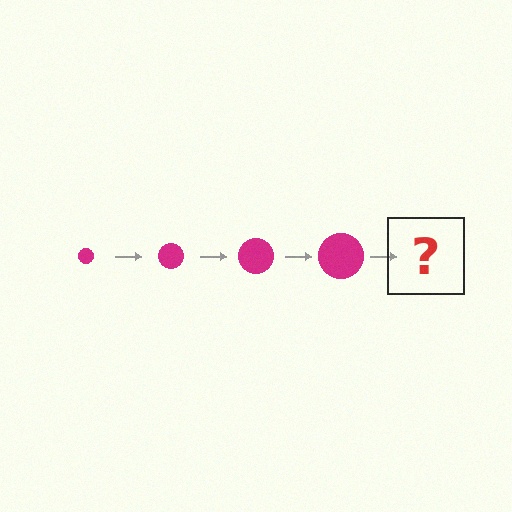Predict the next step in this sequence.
The next step is a magenta circle, larger than the previous one.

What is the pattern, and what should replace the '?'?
The pattern is that the circle gets progressively larger each step. The '?' should be a magenta circle, larger than the previous one.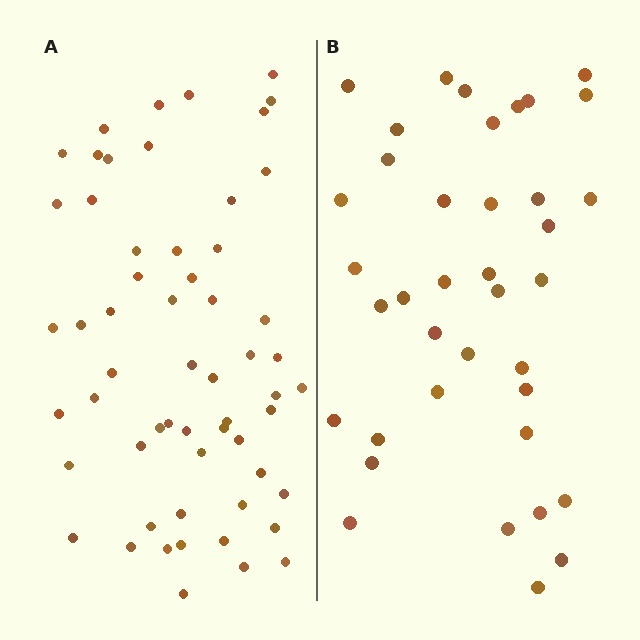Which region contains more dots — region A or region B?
Region A (the left region) has more dots.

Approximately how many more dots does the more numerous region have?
Region A has approximately 20 more dots than region B.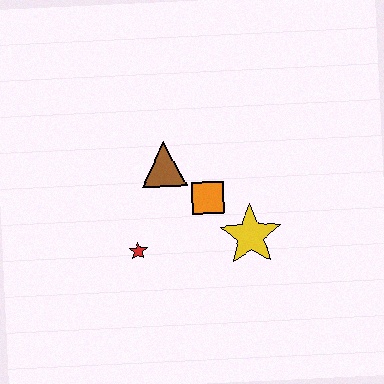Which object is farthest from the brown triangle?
The yellow star is farthest from the brown triangle.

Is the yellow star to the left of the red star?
No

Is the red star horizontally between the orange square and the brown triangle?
No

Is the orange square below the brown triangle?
Yes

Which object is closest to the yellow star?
The orange square is closest to the yellow star.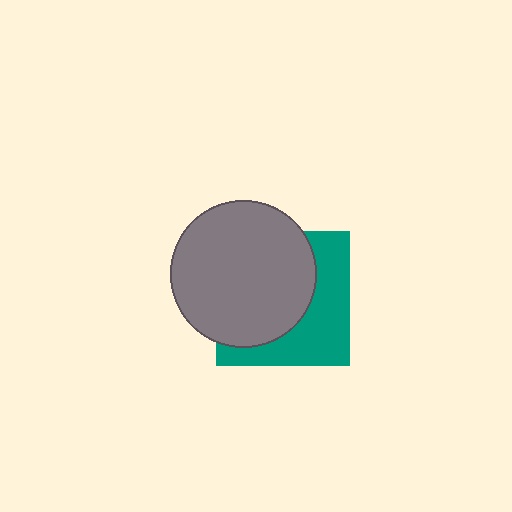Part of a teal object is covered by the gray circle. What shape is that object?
It is a square.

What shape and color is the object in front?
The object in front is a gray circle.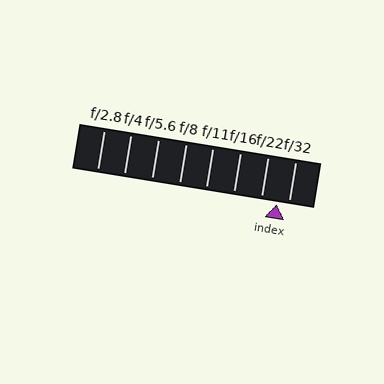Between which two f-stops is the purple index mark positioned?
The index mark is between f/22 and f/32.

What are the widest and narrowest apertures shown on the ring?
The widest aperture shown is f/2.8 and the narrowest is f/32.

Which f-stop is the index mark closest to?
The index mark is closest to f/32.